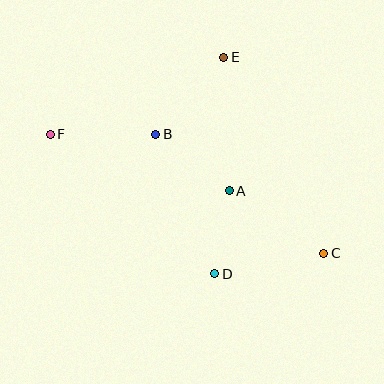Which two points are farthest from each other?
Points C and F are farthest from each other.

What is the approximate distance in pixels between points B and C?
The distance between B and C is approximately 206 pixels.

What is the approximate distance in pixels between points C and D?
The distance between C and D is approximately 111 pixels.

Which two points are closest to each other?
Points A and D are closest to each other.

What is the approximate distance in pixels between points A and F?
The distance between A and F is approximately 188 pixels.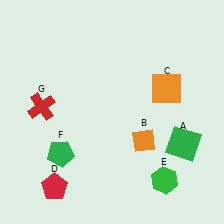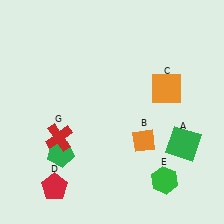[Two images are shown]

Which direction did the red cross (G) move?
The red cross (G) moved down.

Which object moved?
The red cross (G) moved down.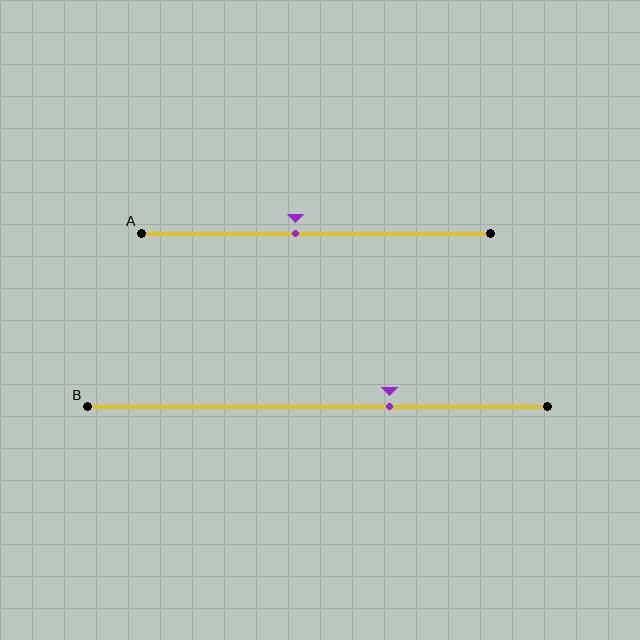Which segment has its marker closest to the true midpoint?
Segment A has its marker closest to the true midpoint.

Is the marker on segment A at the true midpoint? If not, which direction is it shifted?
No, the marker on segment A is shifted to the left by about 6% of the segment length.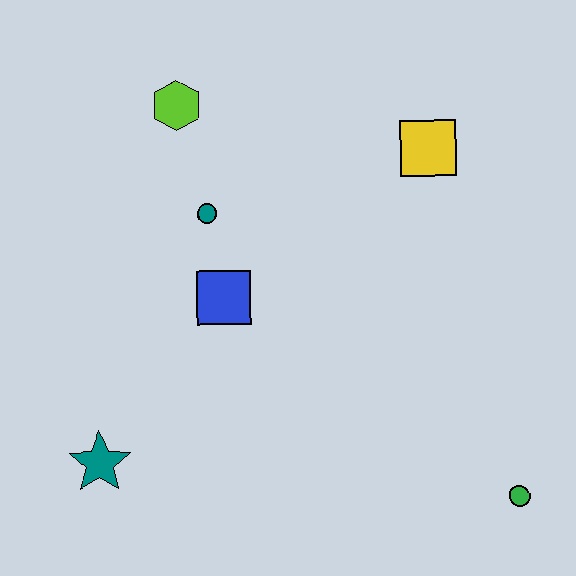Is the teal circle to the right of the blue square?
No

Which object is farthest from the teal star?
The yellow square is farthest from the teal star.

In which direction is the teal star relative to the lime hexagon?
The teal star is below the lime hexagon.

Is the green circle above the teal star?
No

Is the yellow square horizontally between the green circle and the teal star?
Yes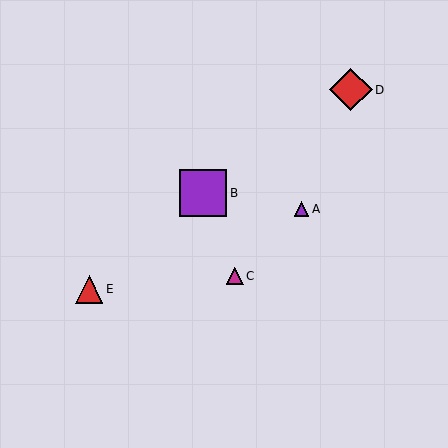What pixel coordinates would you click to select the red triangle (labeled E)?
Click at (89, 289) to select the red triangle E.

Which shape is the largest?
The purple square (labeled B) is the largest.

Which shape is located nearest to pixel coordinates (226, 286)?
The magenta triangle (labeled C) at (235, 276) is nearest to that location.